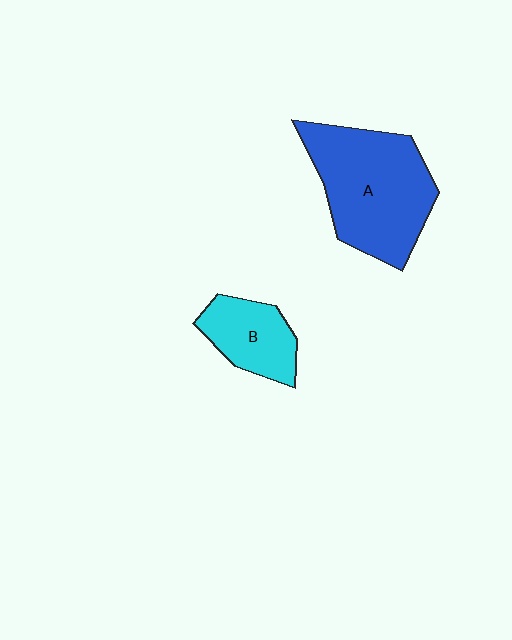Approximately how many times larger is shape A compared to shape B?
Approximately 2.2 times.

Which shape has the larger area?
Shape A (blue).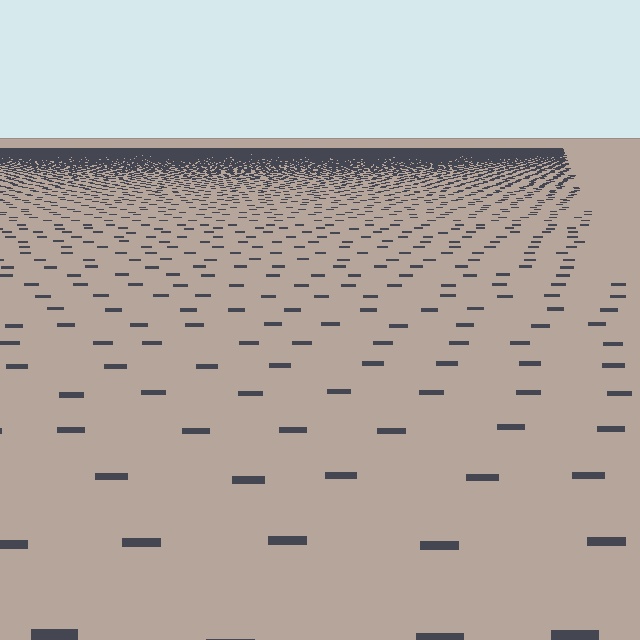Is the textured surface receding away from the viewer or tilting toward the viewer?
The surface is receding away from the viewer. Texture elements get smaller and denser toward the top.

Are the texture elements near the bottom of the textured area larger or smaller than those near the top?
Larger. Near the bottom, elements are closer to the viewer and appear at a bigger on-screen size.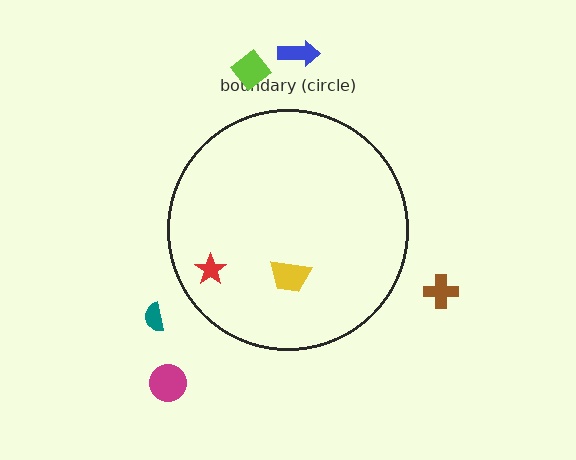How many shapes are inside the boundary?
2 inside, 5 outside.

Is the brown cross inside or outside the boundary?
Outside.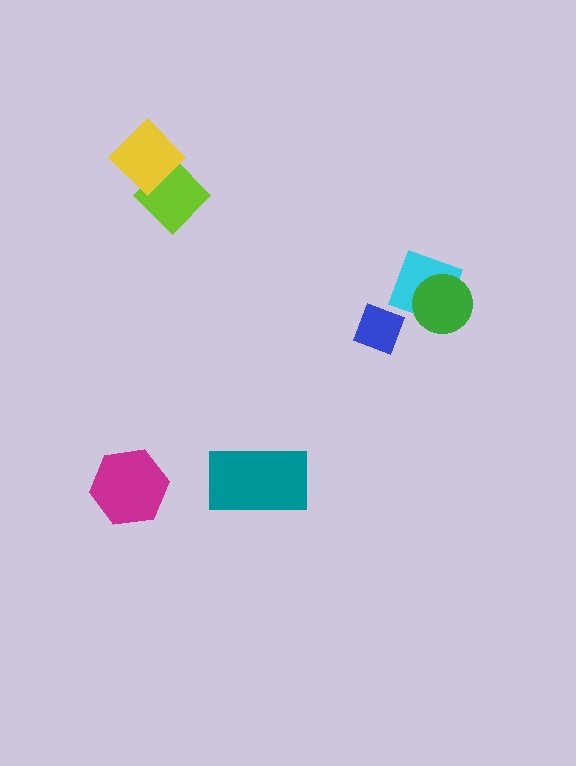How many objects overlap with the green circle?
1 object overlaps with the green circle.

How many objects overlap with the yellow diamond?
1 object overlaps with the yellow diamond.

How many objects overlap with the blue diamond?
0 objects overlap with the blue diamond.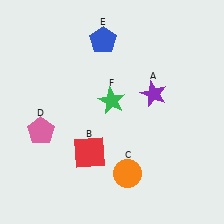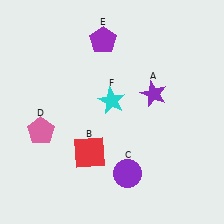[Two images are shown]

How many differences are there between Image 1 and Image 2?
There are 3 differences between the two images.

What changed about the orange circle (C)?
In Image 1, C is orange. In Image 2, it changed to purple.